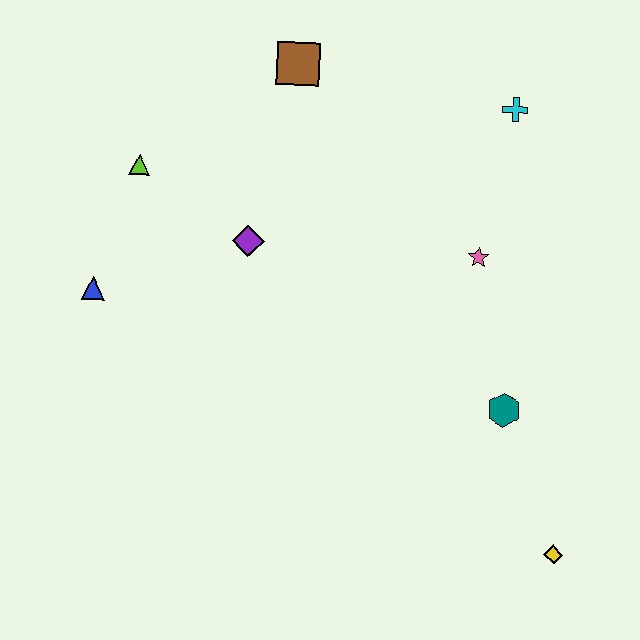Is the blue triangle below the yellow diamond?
No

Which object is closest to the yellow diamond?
The teal hexagon is closest to the yellow diamond.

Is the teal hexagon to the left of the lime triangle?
No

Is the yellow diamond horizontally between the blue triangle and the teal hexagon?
No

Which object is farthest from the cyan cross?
The blue triangle is farthest from the cyan cross.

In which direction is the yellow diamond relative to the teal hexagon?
The yellow diamond is below the teal hexagon.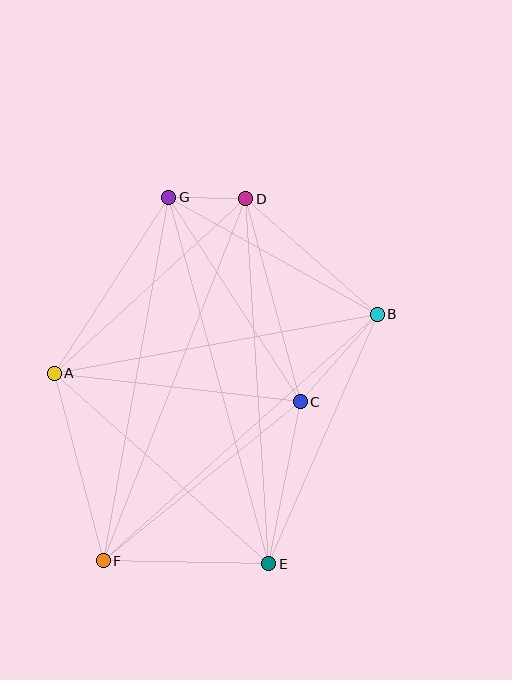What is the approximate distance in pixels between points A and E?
The distance between A and E is approximately 287 pixels.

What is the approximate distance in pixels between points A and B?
The distance between A and B is approximately 329 pixels.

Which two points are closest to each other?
Points D and G are closest to each other.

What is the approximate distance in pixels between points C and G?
The distance between C and G is approximately 243 pixels.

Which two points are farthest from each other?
Points D and F are farthest from each other.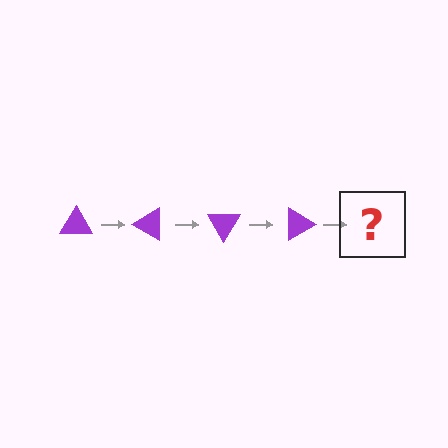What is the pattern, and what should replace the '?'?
The pattern is that the triangle rotates 30 degrees each step. The '?' should be a purple triangle rotated 120 degrees.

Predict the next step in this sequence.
The next step is a purple triangle rotated 120 degrees.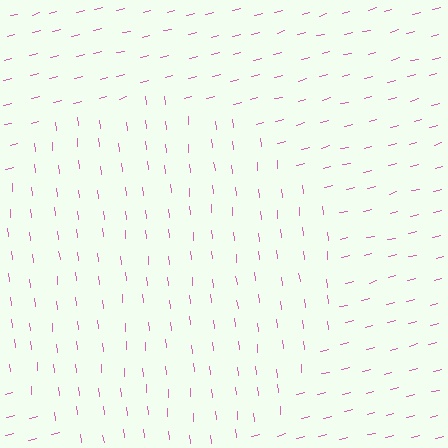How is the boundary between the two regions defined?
The boundary is defined purely by a change in line orientation (approximately 82 degrees difference). All lines are the same color and thickness.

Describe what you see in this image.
The image is filled with small pink line segments. A circle region in the image has lines oriented differently from the surrounding lines, creating a visible texture boundary.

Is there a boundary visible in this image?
Yes, there is a texture boundary formed by a change in line orientation.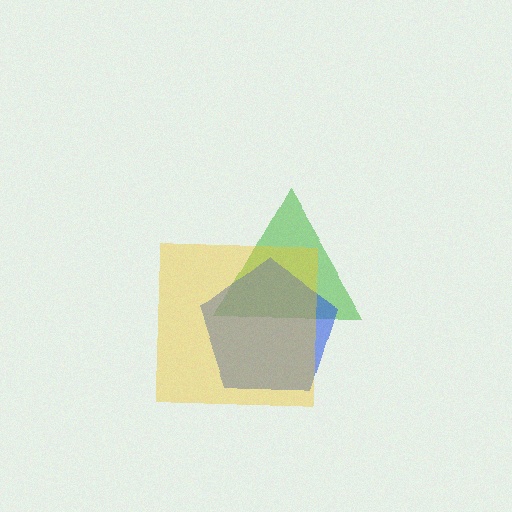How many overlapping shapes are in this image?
There are 3 overlapping shapes in the image.